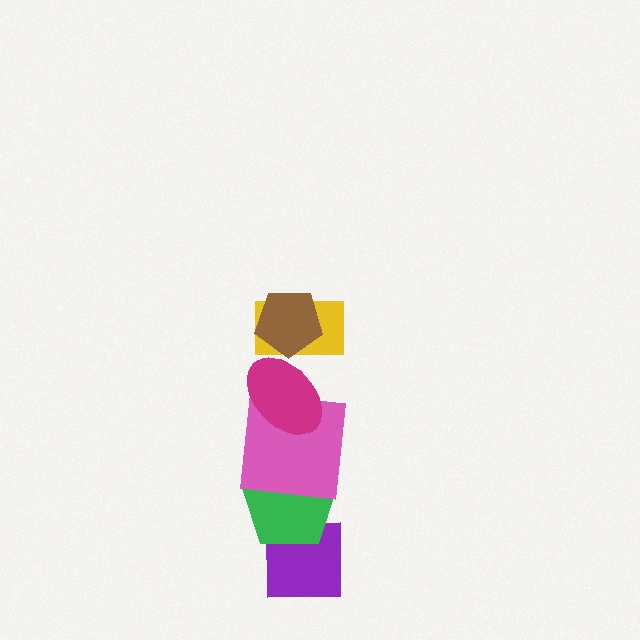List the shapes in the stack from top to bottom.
From top to bottom: the brown pentagon, the yellow rectangle, the magenta ellipse, the pink square, the green pentagon, the purple square.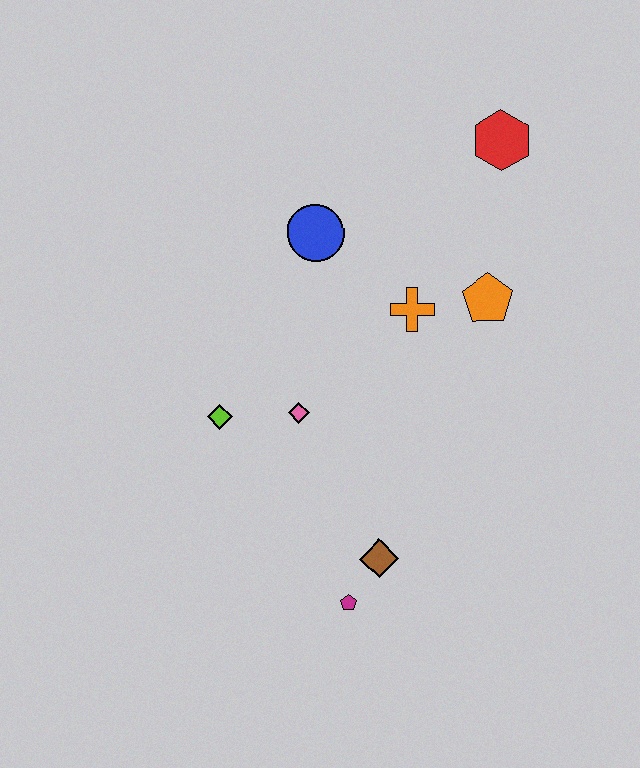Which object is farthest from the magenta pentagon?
The red hexagon is farthest from the magenta pentagon.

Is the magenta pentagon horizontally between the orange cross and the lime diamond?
Yes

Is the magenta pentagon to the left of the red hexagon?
Yes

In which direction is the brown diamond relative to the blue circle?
The brown diamond is below the blue circle.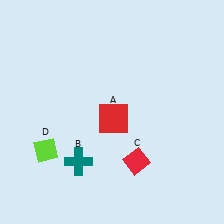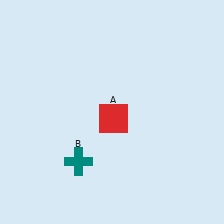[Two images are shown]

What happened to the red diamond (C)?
The red diamond (C) was removed in Image 2. It was in the bottom-right area of Image 1.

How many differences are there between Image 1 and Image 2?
There are 2 differences between the two images.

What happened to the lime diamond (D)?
The lime diamond (D) was removed in Image 2. It was in the bottom-left area of Image 1.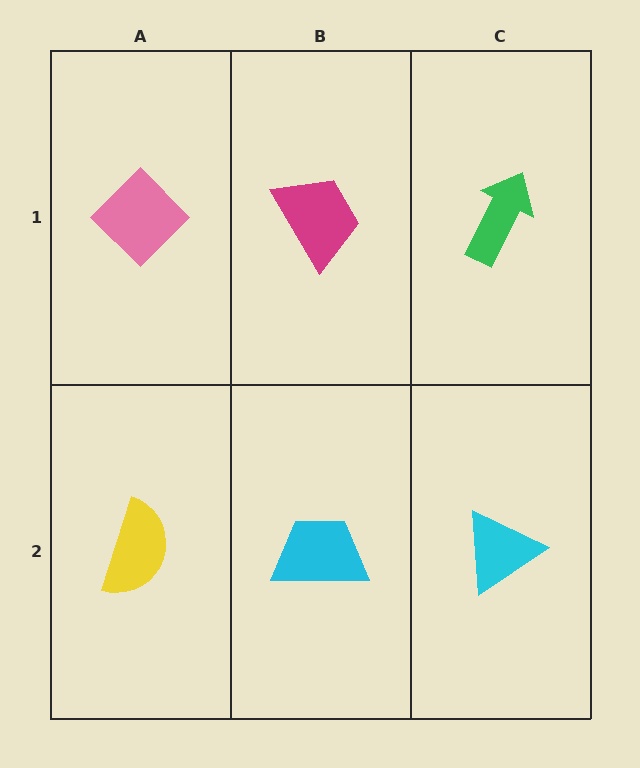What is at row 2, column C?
A cyan triangle.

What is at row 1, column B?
A magenta trapezoid.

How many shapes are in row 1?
3 shapes.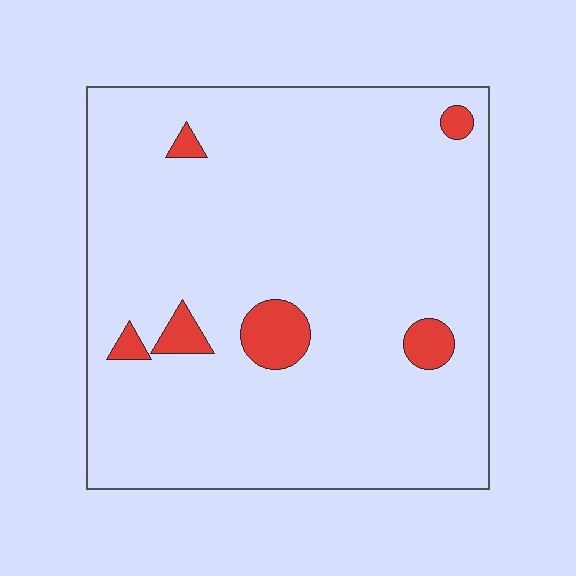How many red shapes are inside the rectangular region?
6.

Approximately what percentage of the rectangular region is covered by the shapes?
Approximately 5%.